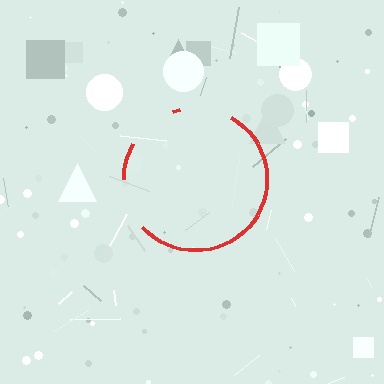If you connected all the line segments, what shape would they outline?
They would outline a circle.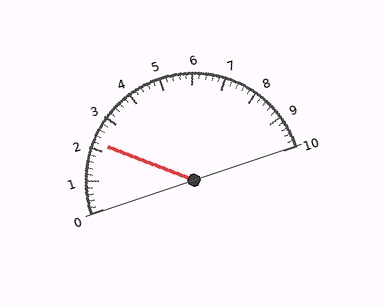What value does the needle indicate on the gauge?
The needle indicates approximately 2.2.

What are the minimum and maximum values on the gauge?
The gauge ranges from 0 to 10.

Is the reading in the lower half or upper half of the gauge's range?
The reading is in the lower half of the range (0 to 10).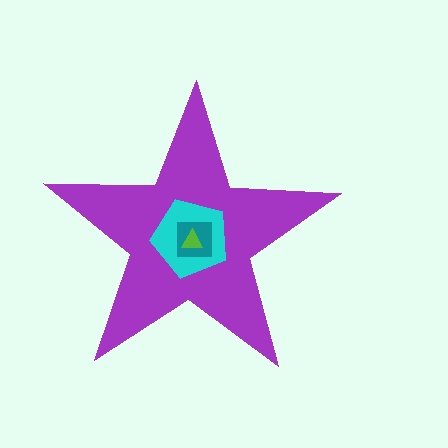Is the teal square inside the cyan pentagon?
Yes.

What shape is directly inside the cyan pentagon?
The teal square.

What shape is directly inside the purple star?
The cyan pentagon.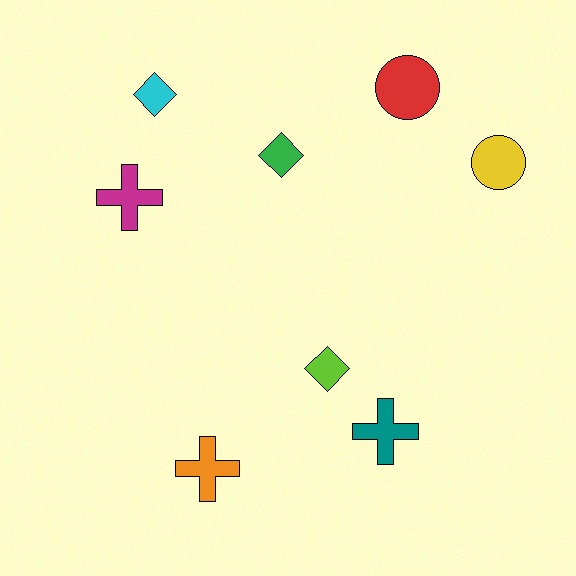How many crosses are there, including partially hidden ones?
There are 3 crosses.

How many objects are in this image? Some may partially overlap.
There are 8 objects.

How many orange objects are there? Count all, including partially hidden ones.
There is 1 orange object.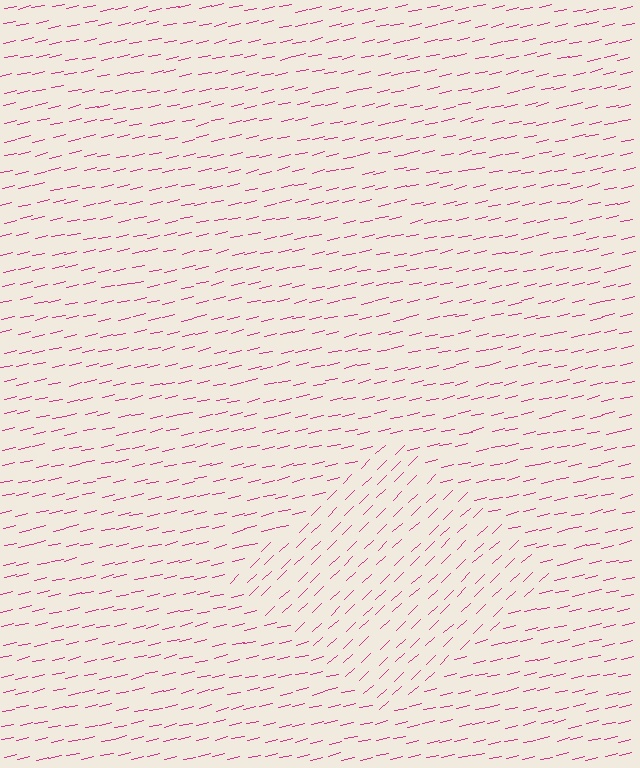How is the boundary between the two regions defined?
The boundary is defined purely by a change in line orientation (approximately 31 degrees difference). All lines are the same color and thickness.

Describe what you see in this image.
The image is filled with small magenta line segments. A diamond region in the image has lines oriented differently from the surrounding lines, creating a visible texture boundary.